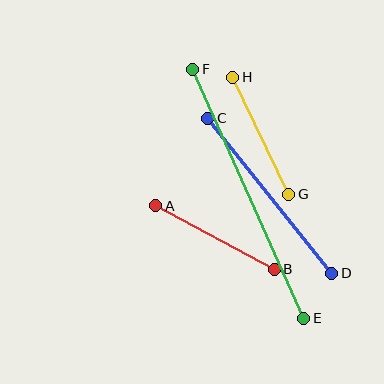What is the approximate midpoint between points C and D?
The midpoint is at approximately (270, 196) pixels.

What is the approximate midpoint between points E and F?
The midpoint is at approximately (248, 194) pixels.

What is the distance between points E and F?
The distance is approximately 273 pixels.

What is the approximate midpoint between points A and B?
The midpoint is at approximately (215, 238) pixels.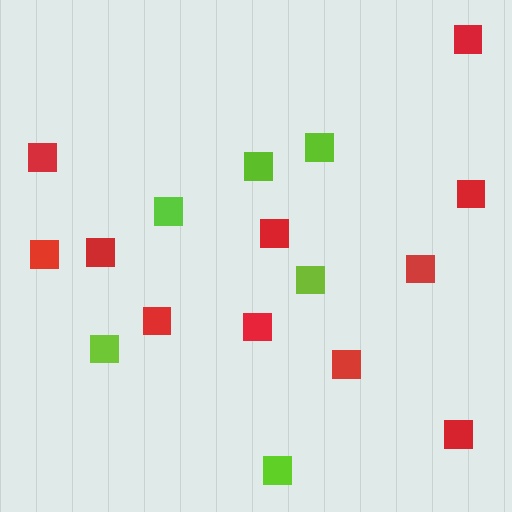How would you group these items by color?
There are 2 groups: one group of red squares (11) and one group of lime squares (6).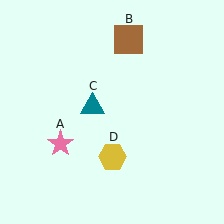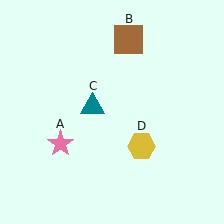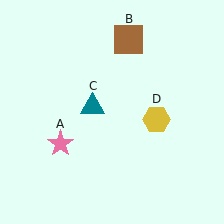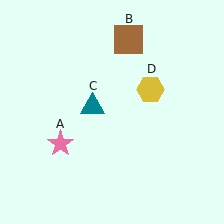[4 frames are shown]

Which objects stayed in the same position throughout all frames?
Pink star (object A) and brown square (object B) and teal triangle (object C) remained stationary.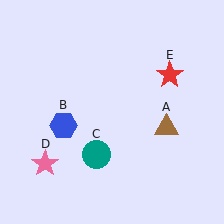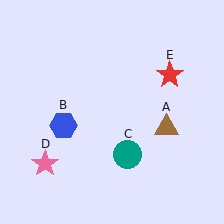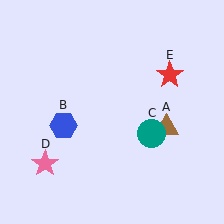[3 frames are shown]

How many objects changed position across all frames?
1 object changed position: teal circle (object C).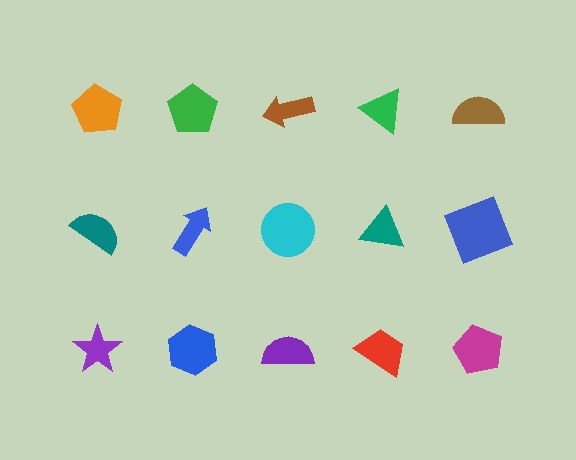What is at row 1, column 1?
An orange pentagon.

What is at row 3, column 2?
A blue hexagon.